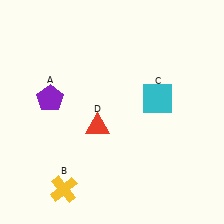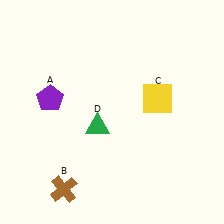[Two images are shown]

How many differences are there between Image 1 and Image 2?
There are 3 differences between the two images.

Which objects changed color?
B changed from yellow to brown. C changed from cyan to yellow. D changed from red to green.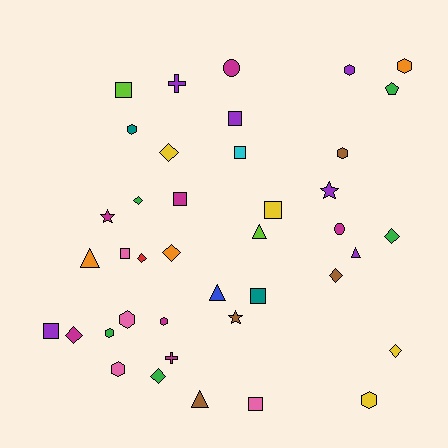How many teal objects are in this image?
There are 2 teal objects.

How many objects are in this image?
There are 40 objects.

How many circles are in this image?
There are 2 circles.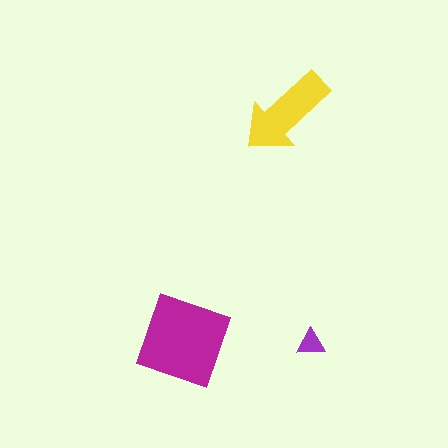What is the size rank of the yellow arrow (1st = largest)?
2nd.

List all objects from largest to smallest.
The magenta diamond, the yellow arrow, the purple triangle.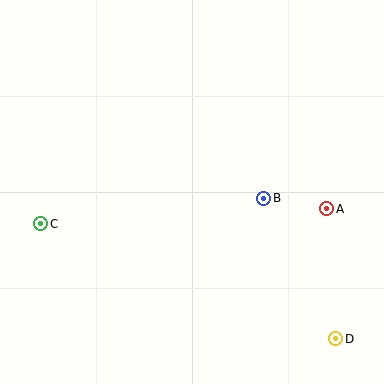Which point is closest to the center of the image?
Point B at (264, 198) is closest to the center.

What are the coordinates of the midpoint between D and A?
The midpoint between D and A is at (331, 274).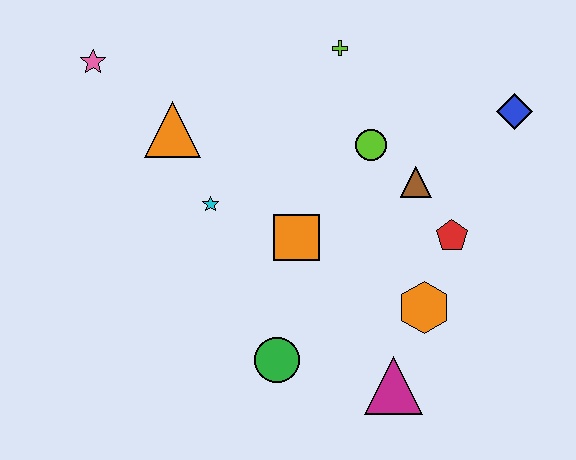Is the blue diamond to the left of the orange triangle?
No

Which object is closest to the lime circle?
The brown triangle is closest to the lime circle.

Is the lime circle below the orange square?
No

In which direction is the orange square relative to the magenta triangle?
The orange square is above the magenta triangle.